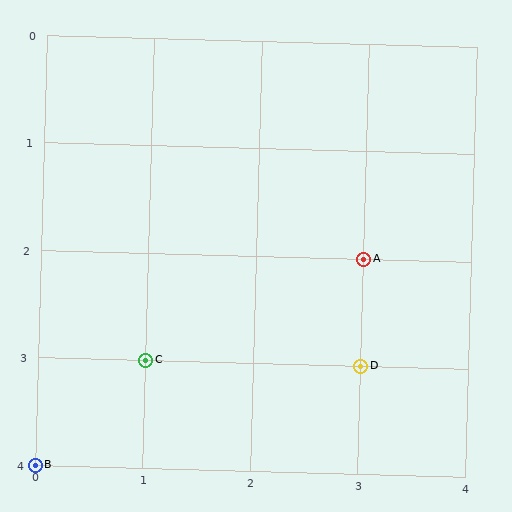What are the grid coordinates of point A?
Point A is at grid coordinates (3, 2).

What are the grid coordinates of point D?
Point D is at grid coordinates (3, 3).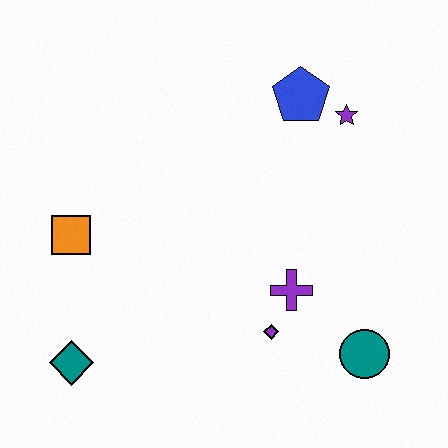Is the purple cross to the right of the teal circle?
No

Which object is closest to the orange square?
The teal diamond is closest to the orange square.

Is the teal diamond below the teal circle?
Yes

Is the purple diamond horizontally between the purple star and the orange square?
Yes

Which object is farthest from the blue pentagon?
The teal diamond is farthest from the blue pentagon.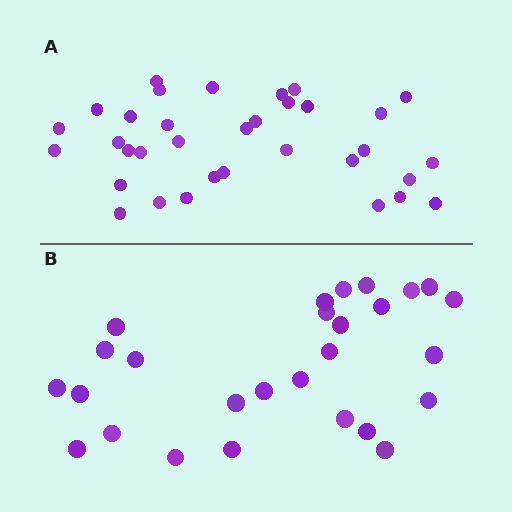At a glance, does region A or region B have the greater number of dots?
Region A (the top region) has more dots.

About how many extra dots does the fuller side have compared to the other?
Region A has roughly 8 or so more dots than region B.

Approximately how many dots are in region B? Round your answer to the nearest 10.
About 30 dots. (The exact count is 27, which rounds to 30.)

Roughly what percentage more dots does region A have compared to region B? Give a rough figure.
About 25% more.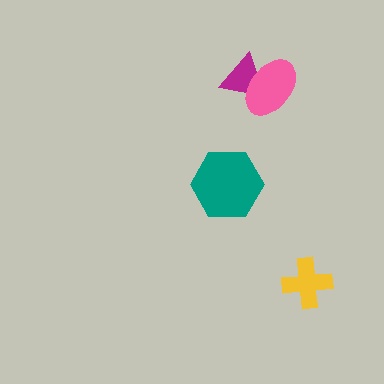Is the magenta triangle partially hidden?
Yes, it is partially covered by another shape.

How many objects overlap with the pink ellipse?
1 object overlaps with the pink ellipse.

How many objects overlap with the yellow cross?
0 objects overlap with the yellow cross.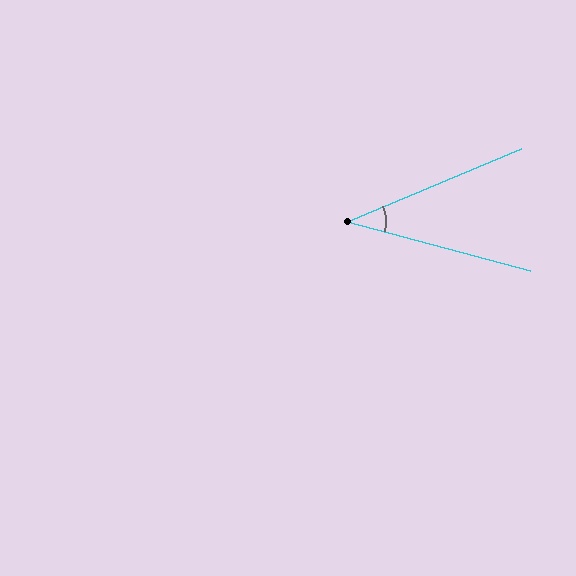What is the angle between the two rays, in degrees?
Approximately 38 degrees.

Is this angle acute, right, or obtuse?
It is acute.